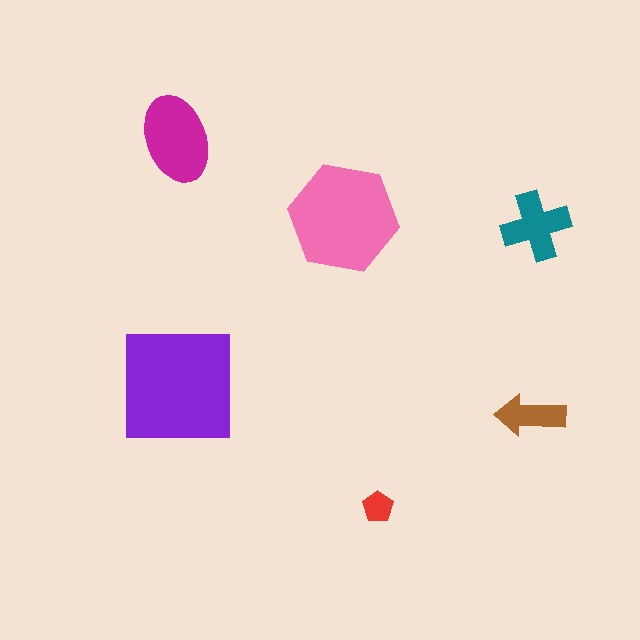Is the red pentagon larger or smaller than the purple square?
Smaller.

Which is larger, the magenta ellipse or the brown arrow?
The magenta ellipse.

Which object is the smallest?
The red pentagon.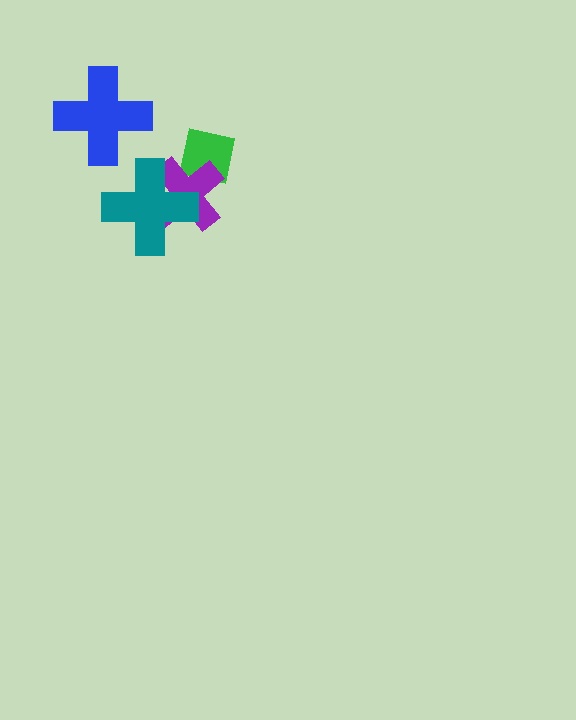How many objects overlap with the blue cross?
0 objects overlap with the blue cross.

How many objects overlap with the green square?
1 object overlaps with the green square.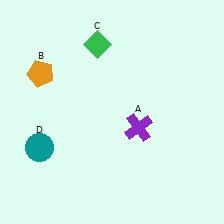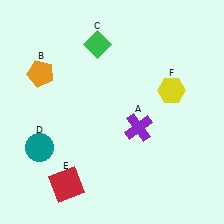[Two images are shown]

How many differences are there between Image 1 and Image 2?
There are 2 differences between the two images.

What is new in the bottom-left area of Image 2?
A red square (E) was added in the bottom-left area of Image 2.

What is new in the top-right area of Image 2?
A yellow hexagon (F) was added in the top-right area of Image 2.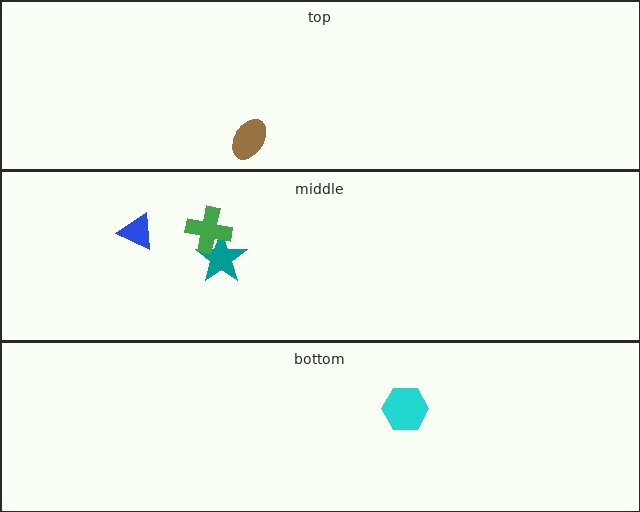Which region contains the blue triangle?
The middle region.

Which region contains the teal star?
The middle region.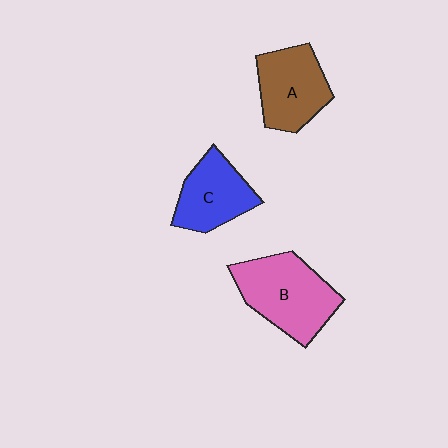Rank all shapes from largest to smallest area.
From largest to smallest: B (pink), A (brown), C (blue).